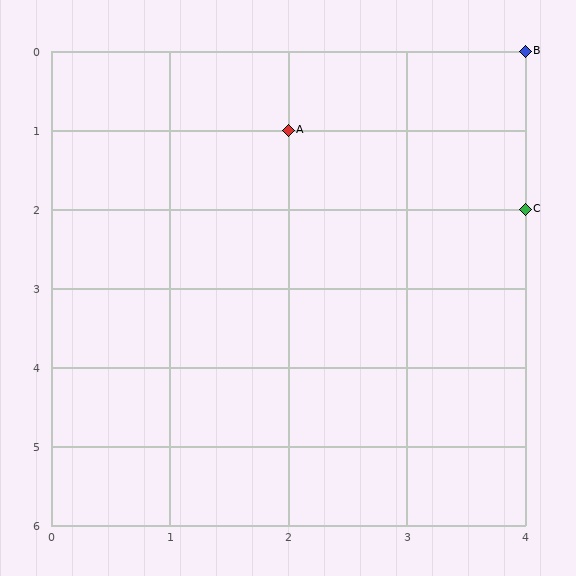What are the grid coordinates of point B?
Point B is at grid coordinates (4, 0).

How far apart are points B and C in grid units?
Points B and C are 2 rows apart.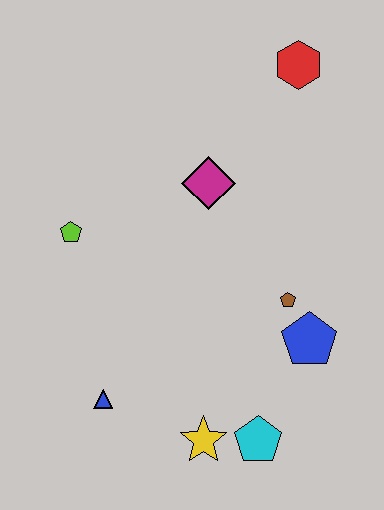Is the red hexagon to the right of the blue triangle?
Yes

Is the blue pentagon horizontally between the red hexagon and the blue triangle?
No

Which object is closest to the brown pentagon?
The blue pentagon is closest to the brown pentagon.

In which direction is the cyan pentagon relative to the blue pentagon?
The cyan pentagon is below the blue pentagon.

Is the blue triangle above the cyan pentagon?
Yes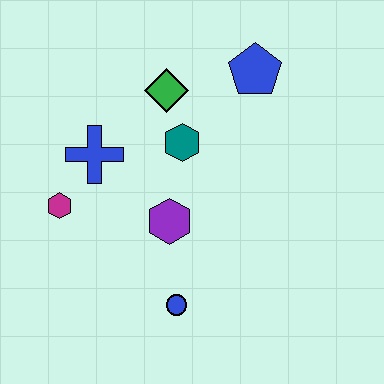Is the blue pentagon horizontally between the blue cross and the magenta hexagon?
No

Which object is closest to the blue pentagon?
The green diamond is closest to the blue pentagon.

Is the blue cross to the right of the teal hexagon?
No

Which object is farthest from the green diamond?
The blue circle is farthest from the green diamond.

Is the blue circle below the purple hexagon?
Yes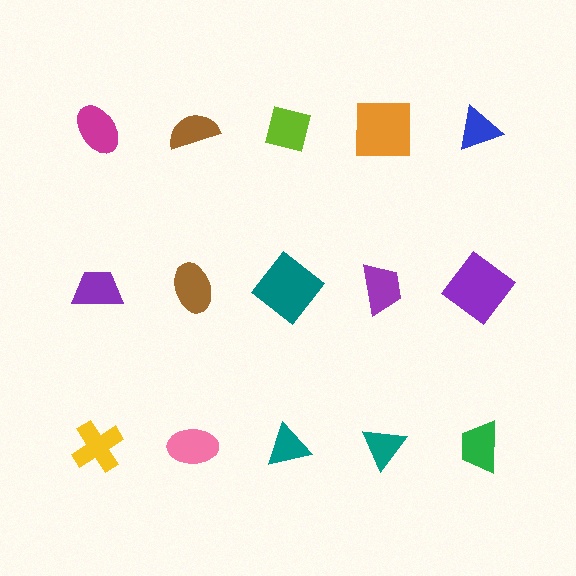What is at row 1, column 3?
A lime square.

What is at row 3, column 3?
A teal triangle.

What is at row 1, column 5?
A blue triangle.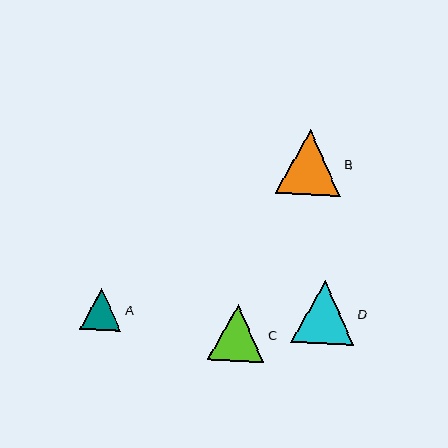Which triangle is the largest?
Triangle B is the largest with a size of approximately 65 pixels.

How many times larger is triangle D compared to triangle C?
Triangle D is approximately 1.1 times the size of triangle C.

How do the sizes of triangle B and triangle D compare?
Triangle B and triangle D are approximately the same size.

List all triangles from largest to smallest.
From largest to smallest: B, D, C, A.